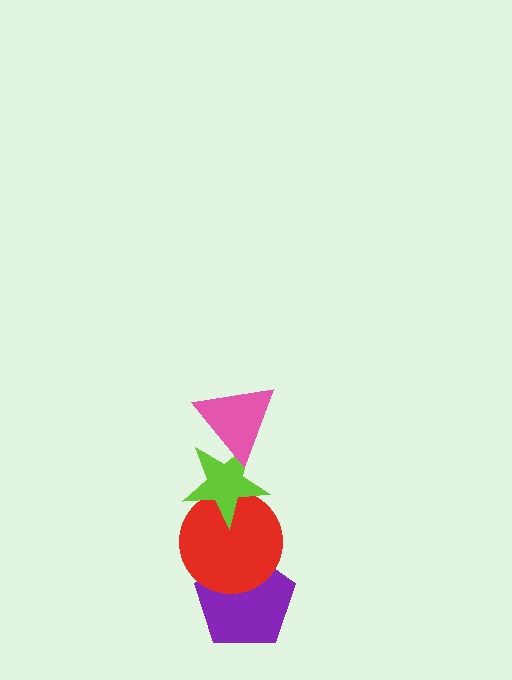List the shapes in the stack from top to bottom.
From top to bottom: the pink triangle, the lime star, the red circle, the purple pentagon.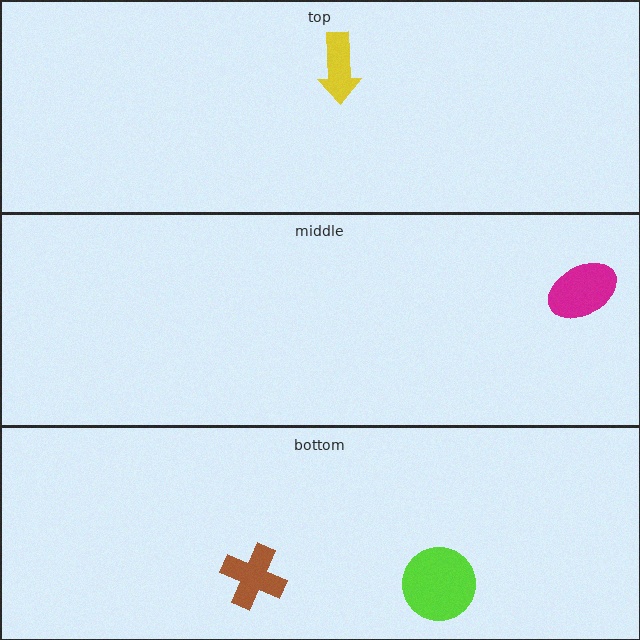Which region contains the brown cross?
The bottom region.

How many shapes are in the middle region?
1.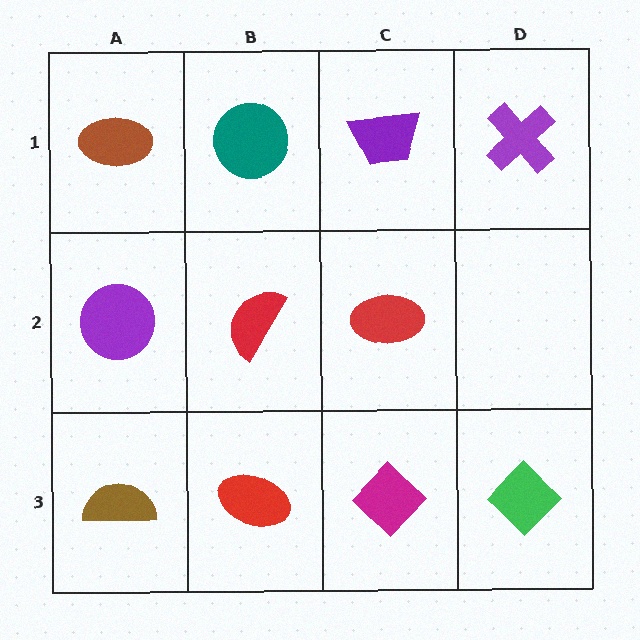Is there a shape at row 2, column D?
No, that cell is empty.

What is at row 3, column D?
A green diamond.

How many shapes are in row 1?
4 shapes.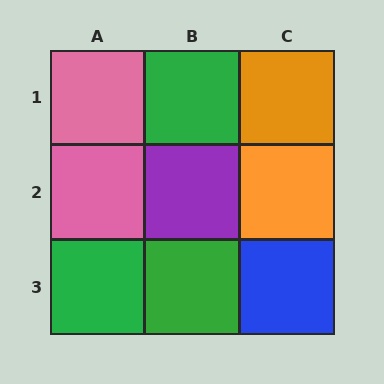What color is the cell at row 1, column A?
Pink.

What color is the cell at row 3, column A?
Green.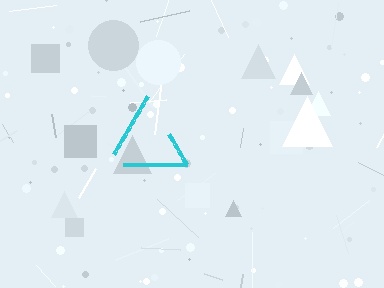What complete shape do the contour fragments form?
The contour fragments form a triangle.